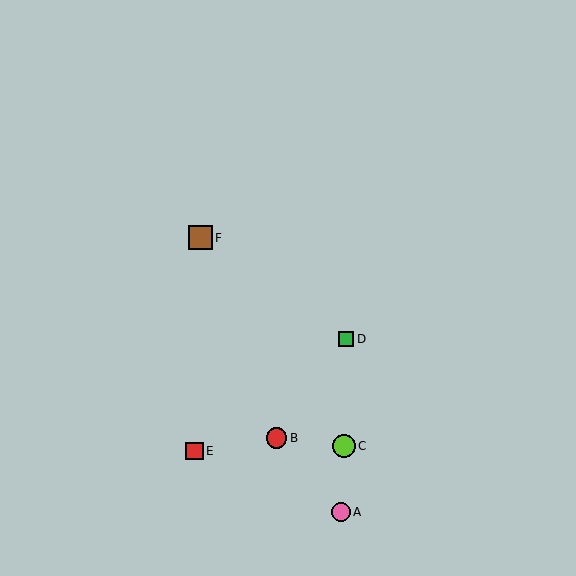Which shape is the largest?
The brown square (labeled F) is the largest.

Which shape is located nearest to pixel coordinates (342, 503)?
The pink circle (labeled A) at (341, 512) is nearest to that location.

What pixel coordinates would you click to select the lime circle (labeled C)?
Click at (344, 446) to select the lime circle C.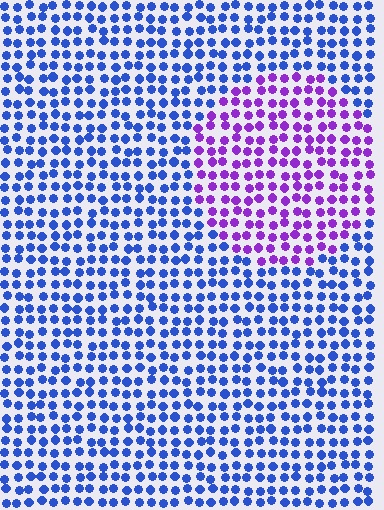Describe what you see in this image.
The image is filled with small blue elements in a uniform arrangement. A circle-shaped region is visible where the elements are tinted to a slightly different hue, forming a subtle color boundary.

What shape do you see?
I see a circle.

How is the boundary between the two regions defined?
The boundary is defined purely by a slight shift in hue (about 53 degrees). Spacing, size, and orientation are identical on both sides.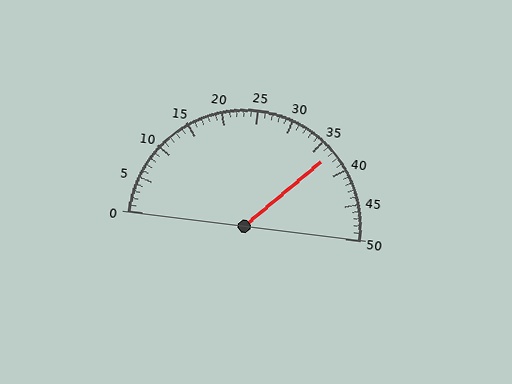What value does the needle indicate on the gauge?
The needle indicates approximately 37.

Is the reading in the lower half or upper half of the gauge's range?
The reading is in the upper half of the range (0 to 50).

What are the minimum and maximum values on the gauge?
The gauge ranges from 0 to 50.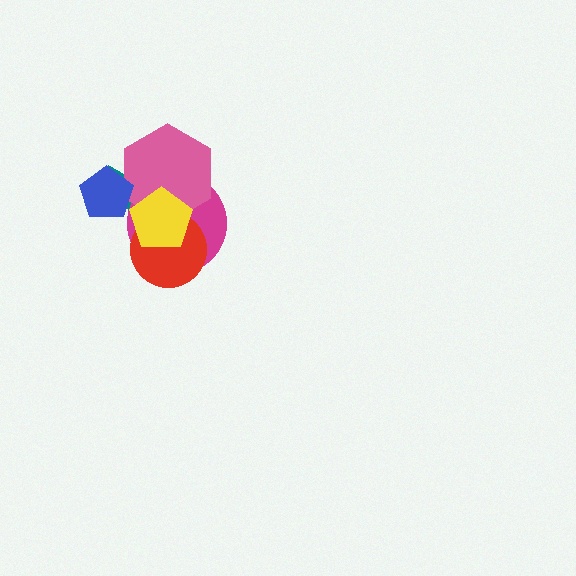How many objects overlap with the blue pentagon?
2 objects overlap with the blue pentagon.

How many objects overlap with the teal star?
4 objects overlap with the teal star.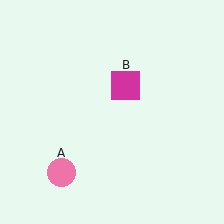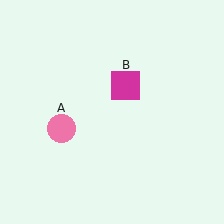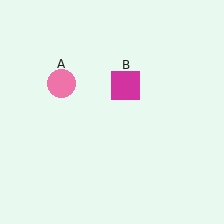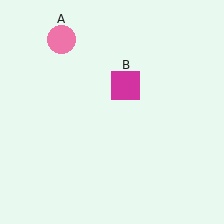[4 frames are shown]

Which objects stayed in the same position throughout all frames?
Magenta square (object B) remained stationary.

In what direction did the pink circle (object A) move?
The pink circle (object A) moved up.